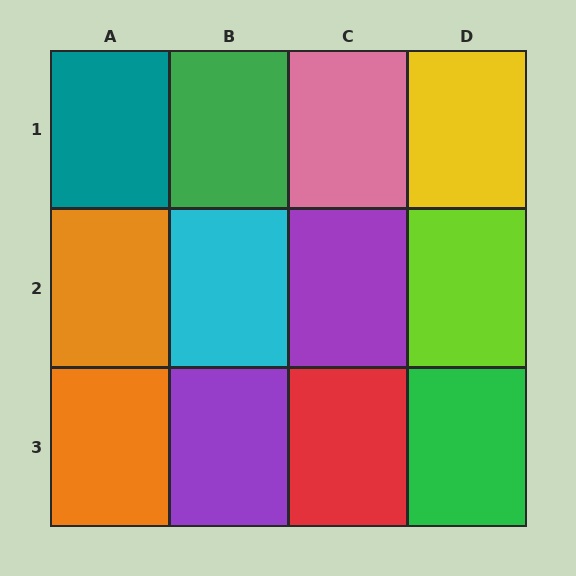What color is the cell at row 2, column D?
Lime.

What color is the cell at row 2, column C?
Purple.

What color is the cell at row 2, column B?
Cyan.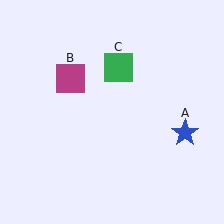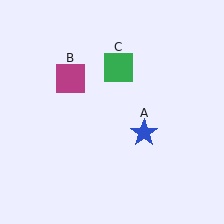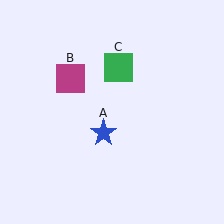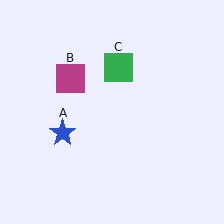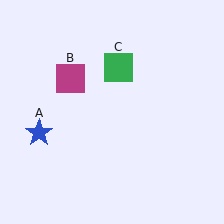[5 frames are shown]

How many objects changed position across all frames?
1 object changed position: blue star (object A).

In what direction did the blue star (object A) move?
The blue star (object A) moved left.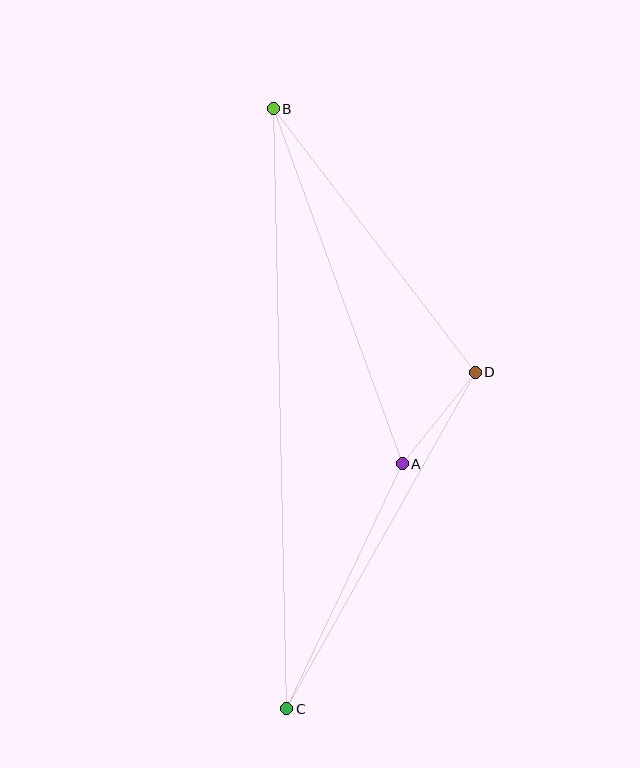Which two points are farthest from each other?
Points B and C are farthest from each other.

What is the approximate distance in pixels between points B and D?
The distance between B and D is approximately 332 pixels.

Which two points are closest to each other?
Points A and D are closest to each other.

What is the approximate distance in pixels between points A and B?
The distance between A and B is approximately 378 pixels.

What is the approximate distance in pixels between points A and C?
The distance between A and C is approximately 271 pixels.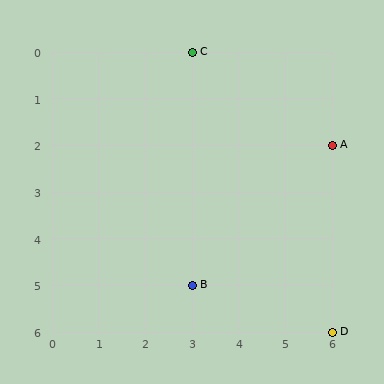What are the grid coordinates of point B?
Point B is at grid coordinates (3, 5).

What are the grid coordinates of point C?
Point C is at grid coordinates (3, 0).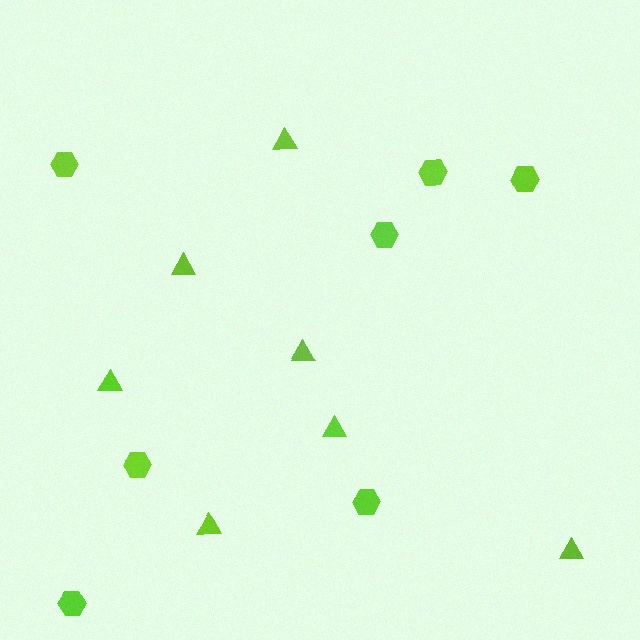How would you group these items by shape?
There are 2 groups: one group of triangles (7) and one group of hexagons (7).